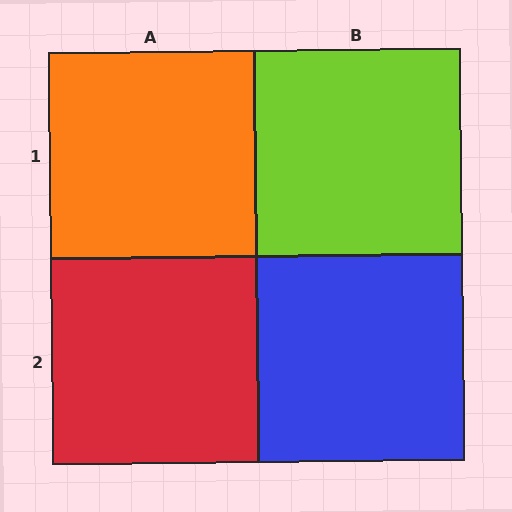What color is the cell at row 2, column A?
Red.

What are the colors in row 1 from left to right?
Orange, lime.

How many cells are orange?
1 cell is orange.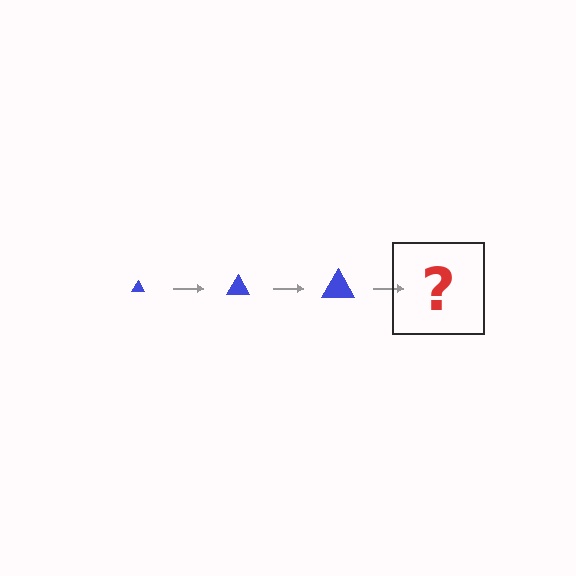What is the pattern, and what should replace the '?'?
The pattern is that the triangle gets progressively larger each step. The '?' should be a blue triangle, larger than the previous one.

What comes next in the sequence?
The next element should be a blue triangle, larger than the previous one.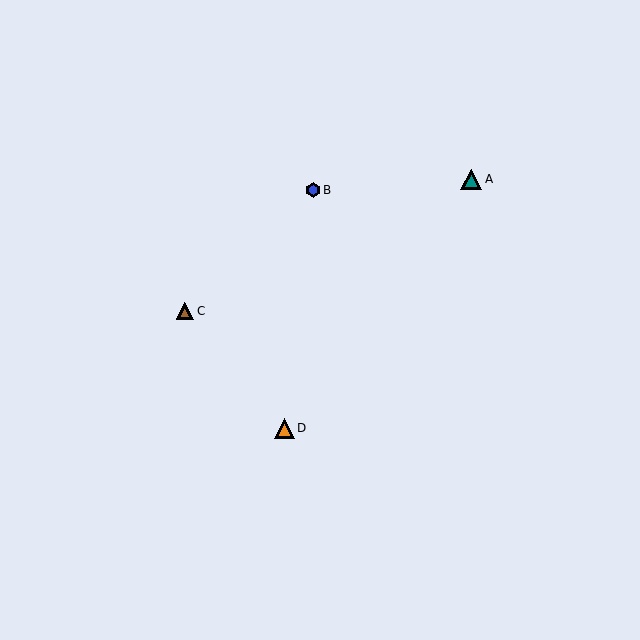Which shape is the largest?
The teal triangle (labeled A) is the largest.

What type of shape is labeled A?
Shape A is a teal triangle.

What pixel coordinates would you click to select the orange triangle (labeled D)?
Click at (284, 428) to select the orange triangle D.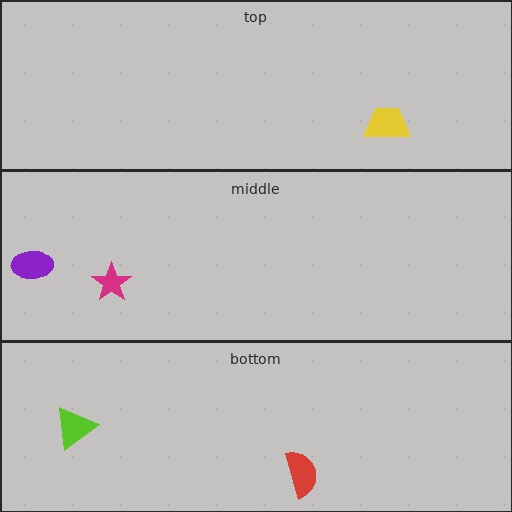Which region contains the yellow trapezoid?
The top region.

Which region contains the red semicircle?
The bottom region.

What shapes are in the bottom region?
The lime triangle, the red semicircle.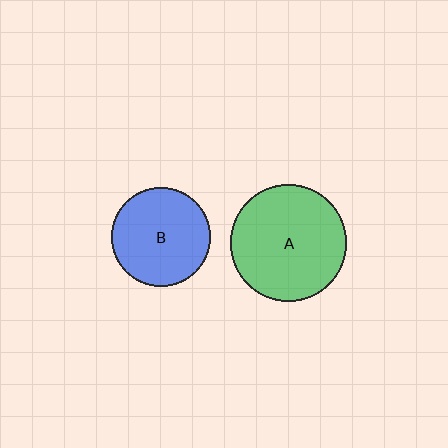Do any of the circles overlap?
No, none of the circles overlap.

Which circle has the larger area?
Circle A (green).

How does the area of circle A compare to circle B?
Approximately 1.4 times.